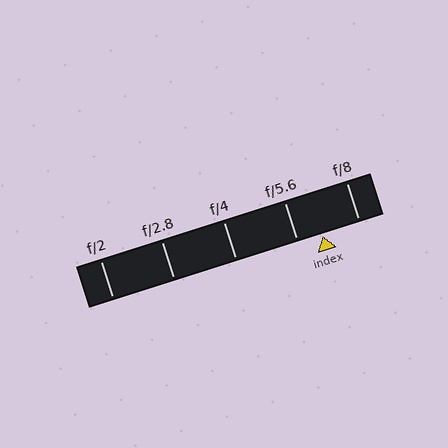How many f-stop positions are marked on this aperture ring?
There are 5 f-stop positions marked.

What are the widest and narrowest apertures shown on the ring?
The widest aperture shown is f/2 and the narrowest is f/8.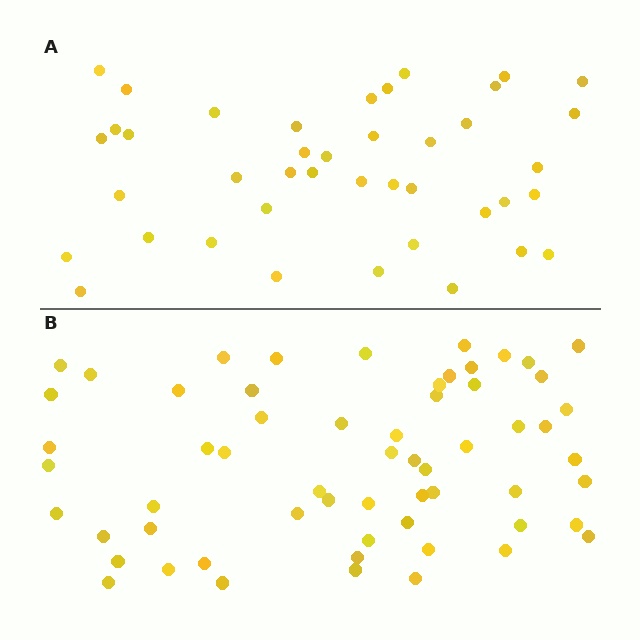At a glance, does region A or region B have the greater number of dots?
Region B (the bottom region) has more dots.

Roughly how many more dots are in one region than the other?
Region B has approximately 20 more dots than region A.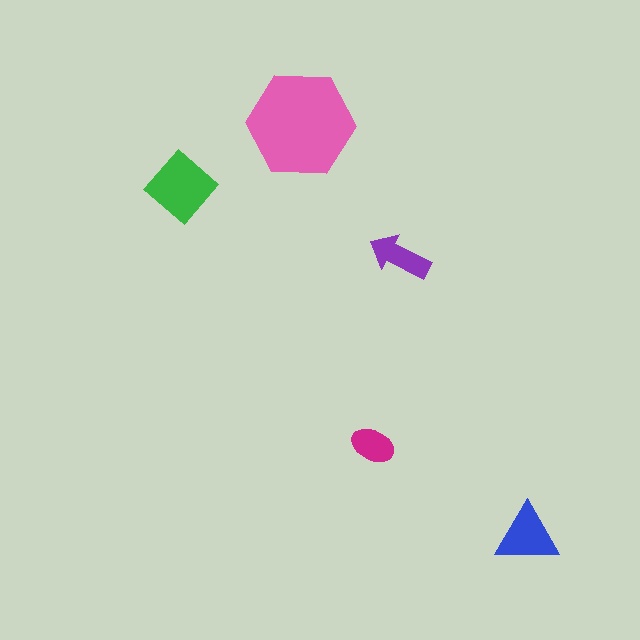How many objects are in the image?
There are 5 objects in the image.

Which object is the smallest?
The magenta ellipse.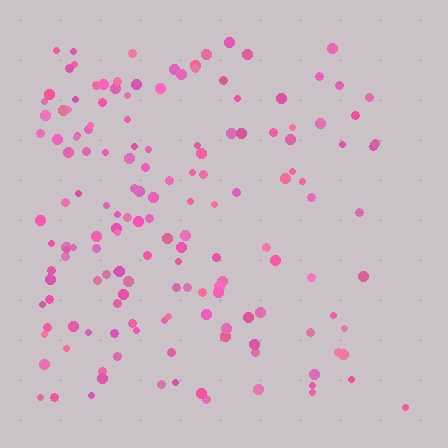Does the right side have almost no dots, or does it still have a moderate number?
Still a moderate number, just noticeably fewer than the left.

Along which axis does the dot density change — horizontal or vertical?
Horizontal.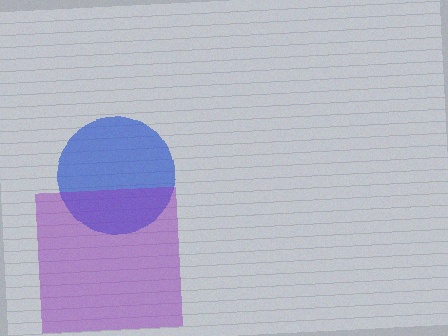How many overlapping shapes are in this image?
There are 2 overlapping shapes in the image.